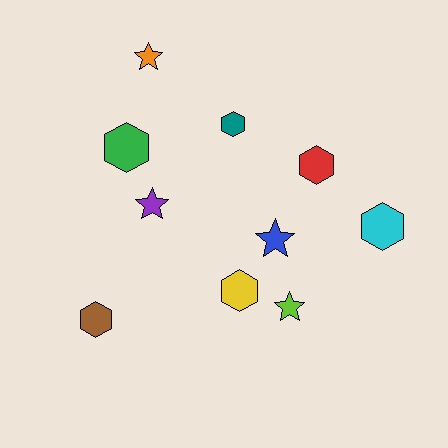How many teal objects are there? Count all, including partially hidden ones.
There is 1 teal object.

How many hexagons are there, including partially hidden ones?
There are 6 hexagons.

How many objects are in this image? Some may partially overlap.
There are 10 objects.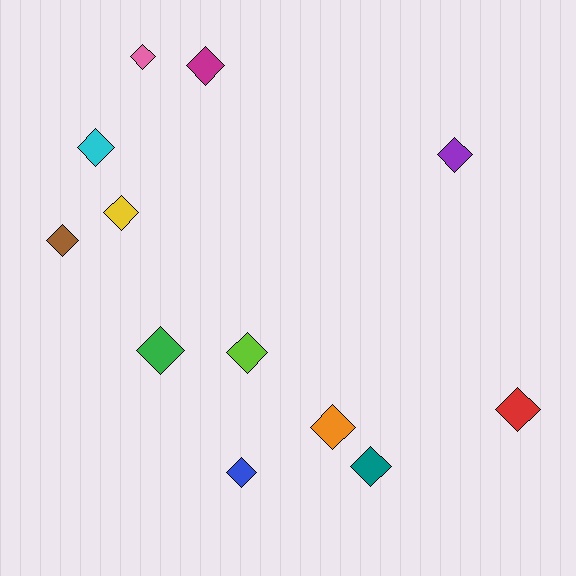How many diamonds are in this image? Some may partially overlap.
There are 12 diamonds.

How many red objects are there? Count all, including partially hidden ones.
There is 1 red object.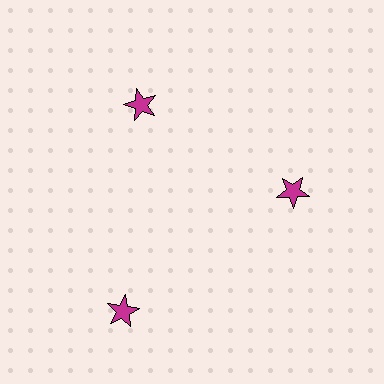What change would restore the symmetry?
The symmetry would be restored by moving it inward, back onto the ring so that all 3 stars sit at equal angles and equal distance from the center.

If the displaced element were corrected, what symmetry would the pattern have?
It would have 3-fold rotational symmetry — the pattern would map onto itself every 120 degrees.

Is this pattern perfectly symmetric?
No. The 3 magenta stars are arranged in a ring, but one element near the 7 o'clock position is pushed outward from the center, breaking the 3-fold rotational symmetry.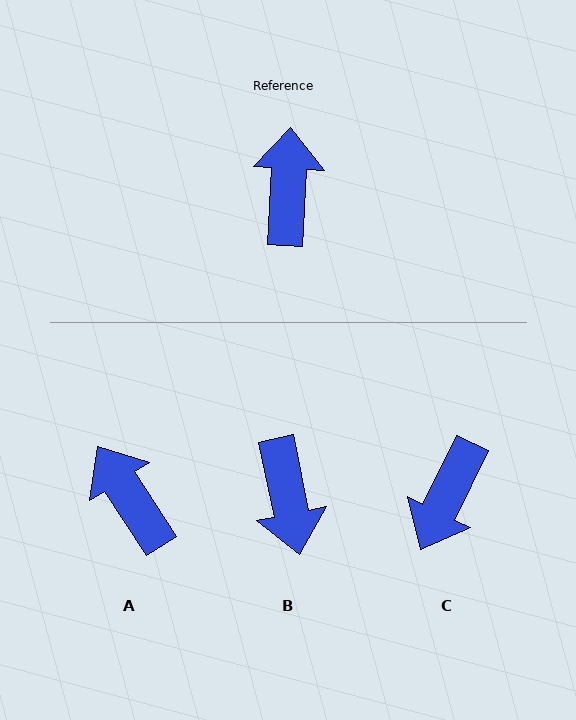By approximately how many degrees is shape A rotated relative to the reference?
Approximately 35 degrees counter-clockwise.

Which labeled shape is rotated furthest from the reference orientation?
B, about 166 degrees away.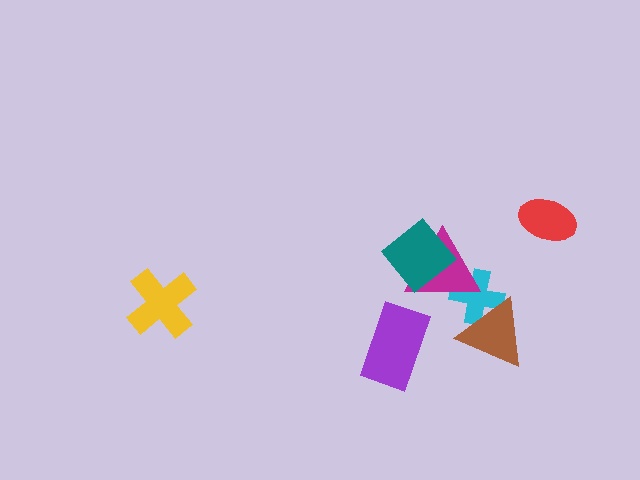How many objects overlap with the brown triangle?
1 object overlaps with the brown triangle.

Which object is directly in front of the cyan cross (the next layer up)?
The magenta triangle is directly in front of the cyan cross.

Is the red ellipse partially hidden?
No, no other shape covers it.